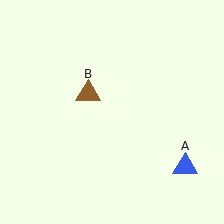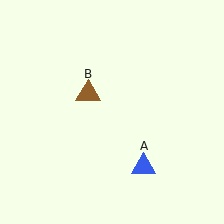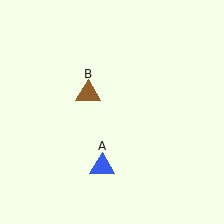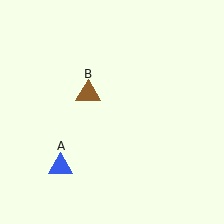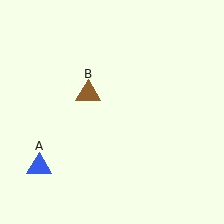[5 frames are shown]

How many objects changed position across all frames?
1 object changed position: blue triangle (object A).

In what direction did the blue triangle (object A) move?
The blue triangle (object A) moved left.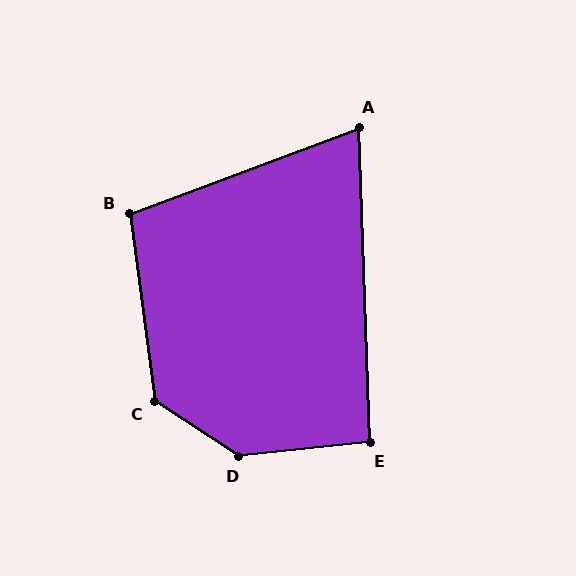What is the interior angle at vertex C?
Approximately 131 degrees (obtuse).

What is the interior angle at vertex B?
Approximately 103 degrees (obtuse).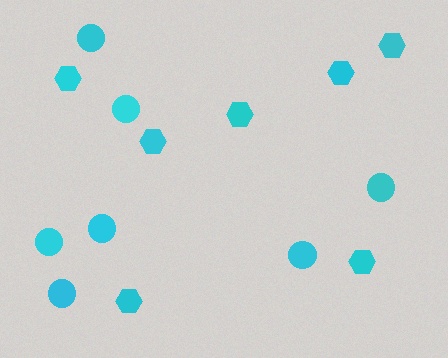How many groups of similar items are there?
There are 2 groups: one group of hexagons (7) and one group of circles (7).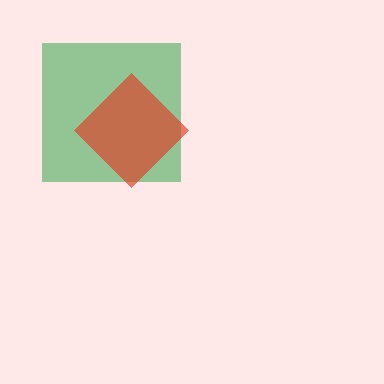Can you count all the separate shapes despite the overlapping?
Yes, there are 2 separate shapes.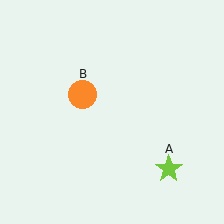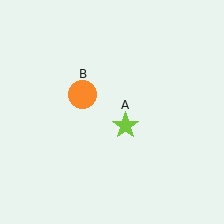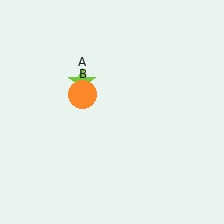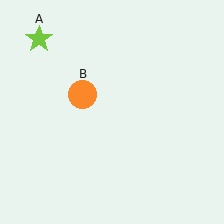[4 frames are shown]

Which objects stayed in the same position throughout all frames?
Orange circle (object B) remained stationary.